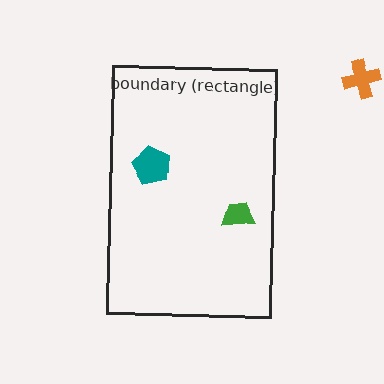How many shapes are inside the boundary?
2 inside, 1 outside.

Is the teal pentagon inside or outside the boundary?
Inside.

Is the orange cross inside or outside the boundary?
Outside.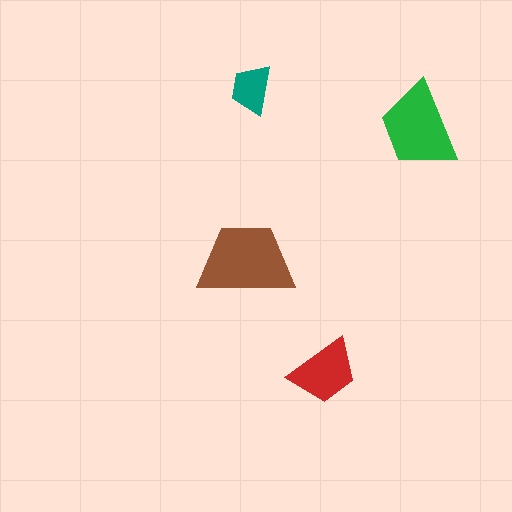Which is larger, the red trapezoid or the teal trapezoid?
The red one.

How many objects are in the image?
There are 4 objects in the image.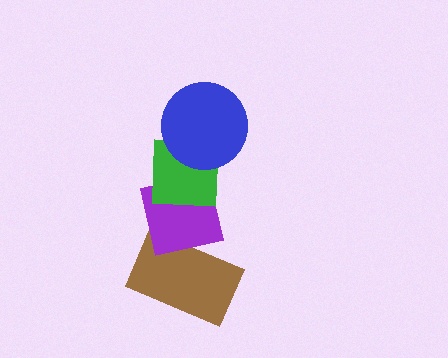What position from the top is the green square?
The green square is 2nd from the top.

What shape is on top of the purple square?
The green square is on top of the purple square.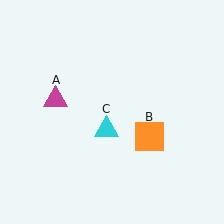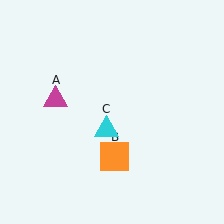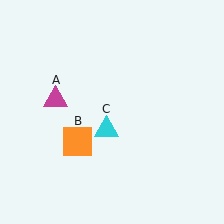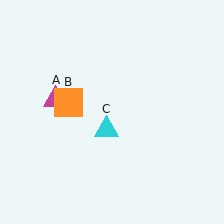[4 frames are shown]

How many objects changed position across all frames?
1 object changed position: orange square (object B).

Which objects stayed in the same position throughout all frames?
Magenta triangle (object A) and cyan triangle (object C) remained stationary.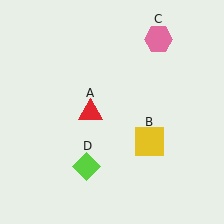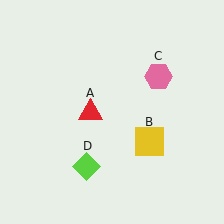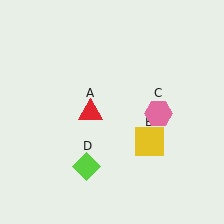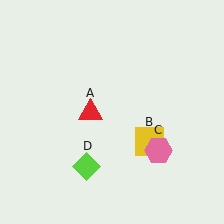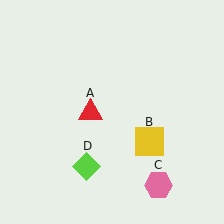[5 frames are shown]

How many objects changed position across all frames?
1 object changed position: pink hexagon (object C).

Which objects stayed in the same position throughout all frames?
Red triangle (object A) and yellow square (object B) and lime diamond (object D) remained stationary.